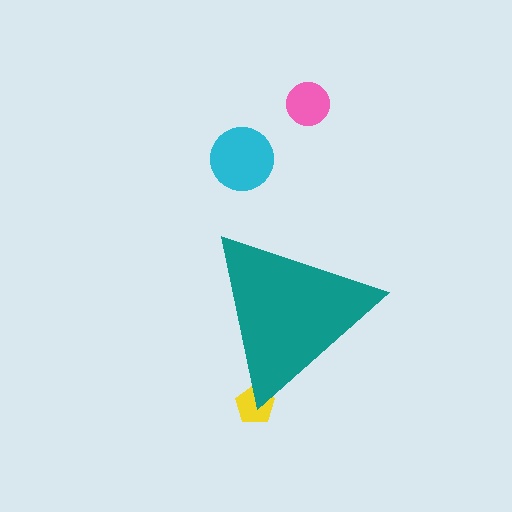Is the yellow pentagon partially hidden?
Yes, the yellow pentagon is partially hidden behind the teal triangle.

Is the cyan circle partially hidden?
No, the cyan circle is fully visible.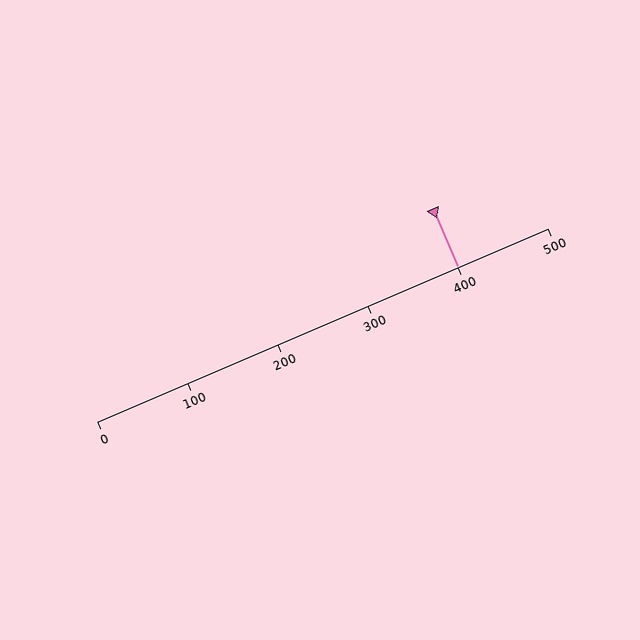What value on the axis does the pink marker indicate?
The marker indicates approximately 400.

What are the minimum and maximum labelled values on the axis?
The axis runs from 0 to 500.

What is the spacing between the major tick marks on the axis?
The major ticks are spaced 100 apart.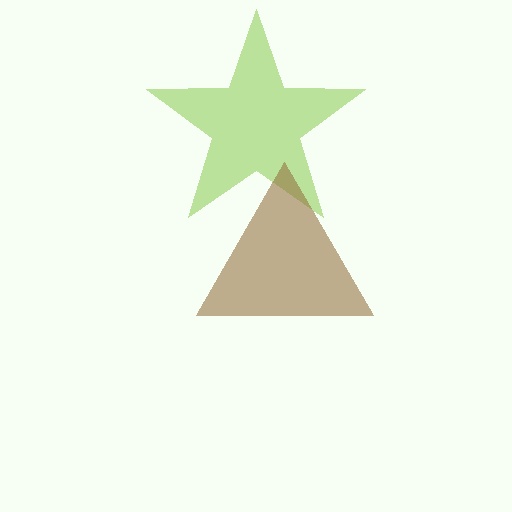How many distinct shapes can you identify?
There are 2 distinct shapes: a lime star, a brown triangle.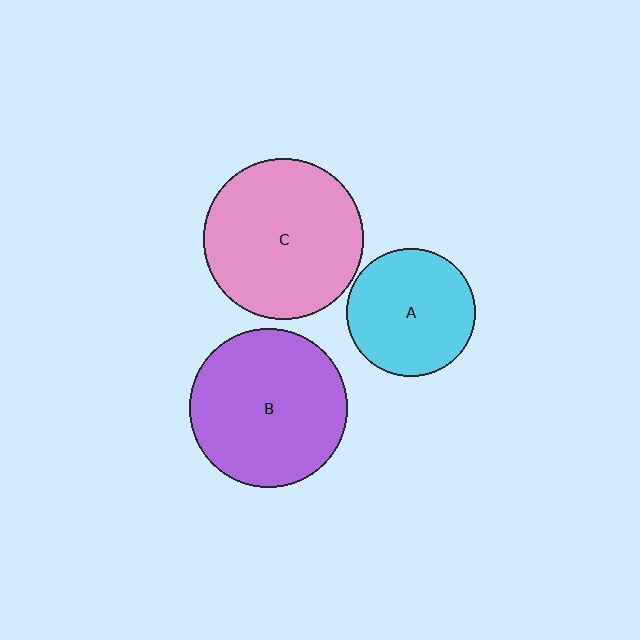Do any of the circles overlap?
No, none of the circles overlap.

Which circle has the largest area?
Circle C (pink).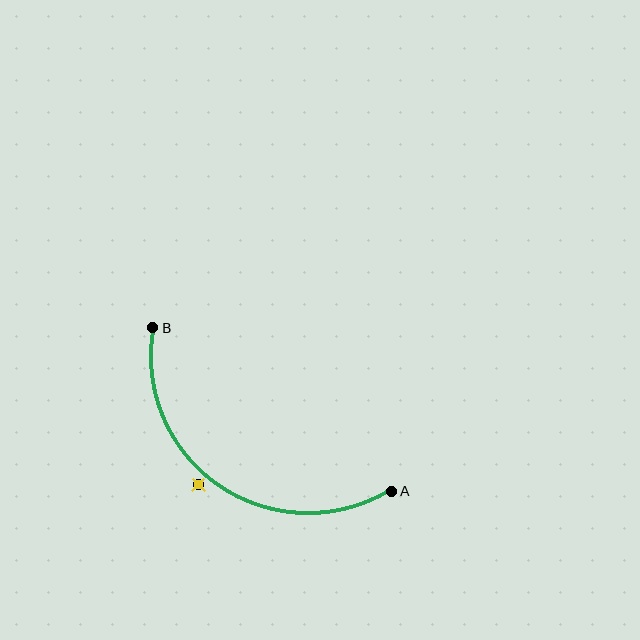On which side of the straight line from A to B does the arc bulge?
The arc bulges below and to the left of the straight line connecting A and B.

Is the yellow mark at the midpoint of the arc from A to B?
No — the yellow mark does not lie on the arc at all. It sits slightly outside the curve.